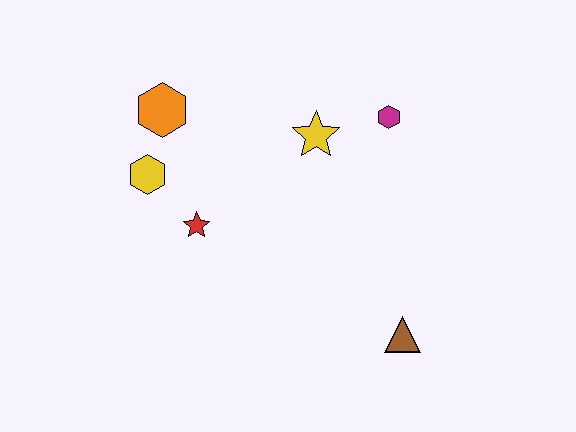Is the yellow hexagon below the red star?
No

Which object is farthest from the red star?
The brown triangle is farthest from the red star.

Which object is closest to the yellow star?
The magenta hexagon is closest to the yellow star.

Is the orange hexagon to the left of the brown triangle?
Yes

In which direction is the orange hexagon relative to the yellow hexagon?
The orange hexagon is above the yellow hexagon.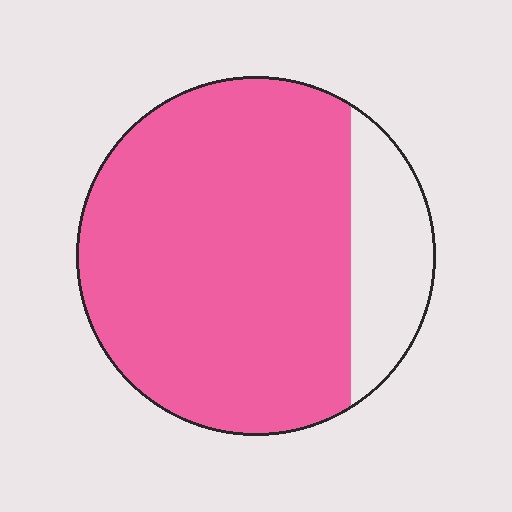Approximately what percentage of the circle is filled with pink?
Approximately 80%.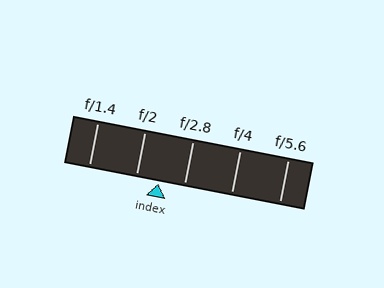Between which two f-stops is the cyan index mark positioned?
The index mark is between f/2 and f/2.8.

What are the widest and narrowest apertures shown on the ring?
The widest aperture shown is f/1.4 and the narrowest is f/5.6.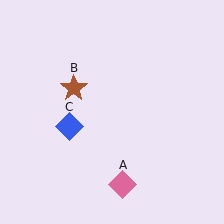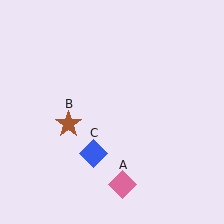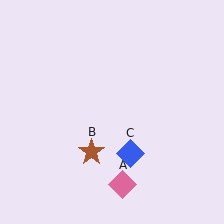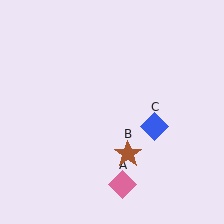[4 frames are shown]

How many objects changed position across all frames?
2 objects changed position: brown star (object B), blue diamond (object C).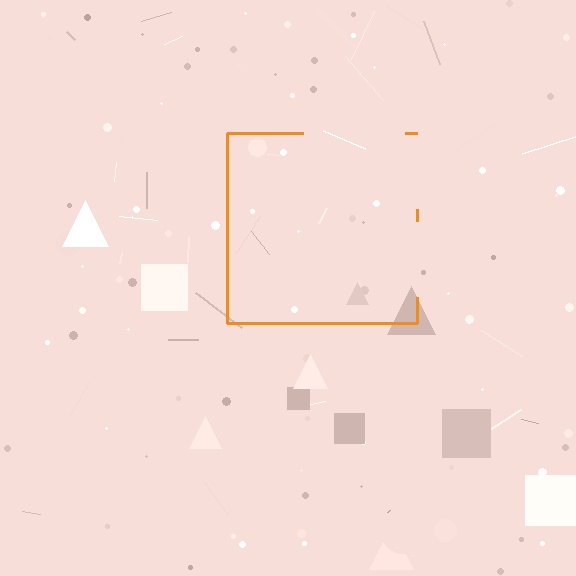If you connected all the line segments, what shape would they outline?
They would outline a square.